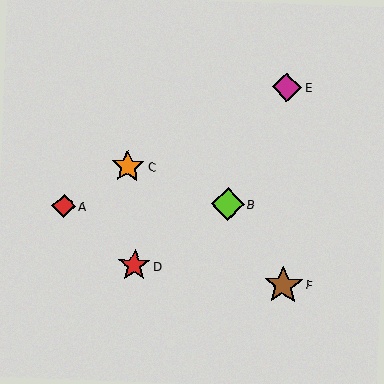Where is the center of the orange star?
The center of the orange star is at (128, 166).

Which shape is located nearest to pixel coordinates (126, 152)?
The orange star (labeled C) at (128, 166) is nearest to that location.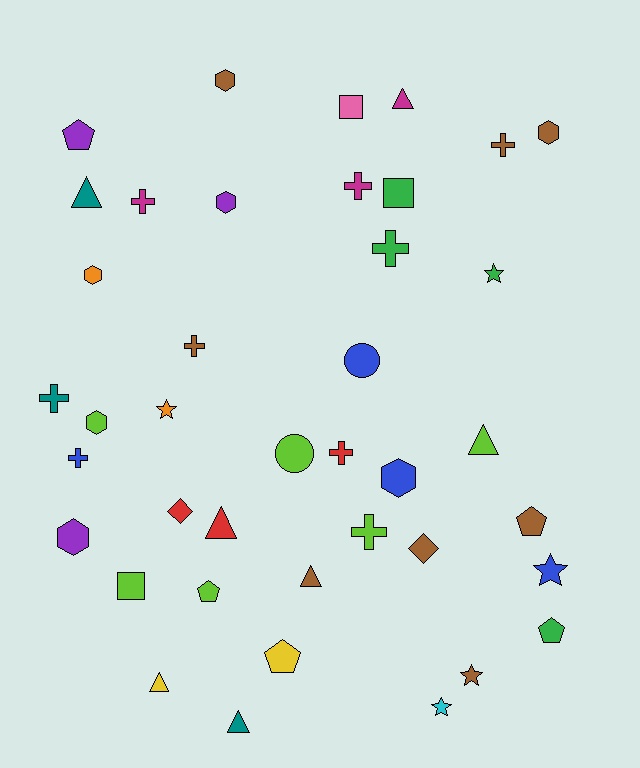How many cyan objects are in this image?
There is 1 cyan object.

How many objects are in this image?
There are 40 objects.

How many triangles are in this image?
There are 7 triangles.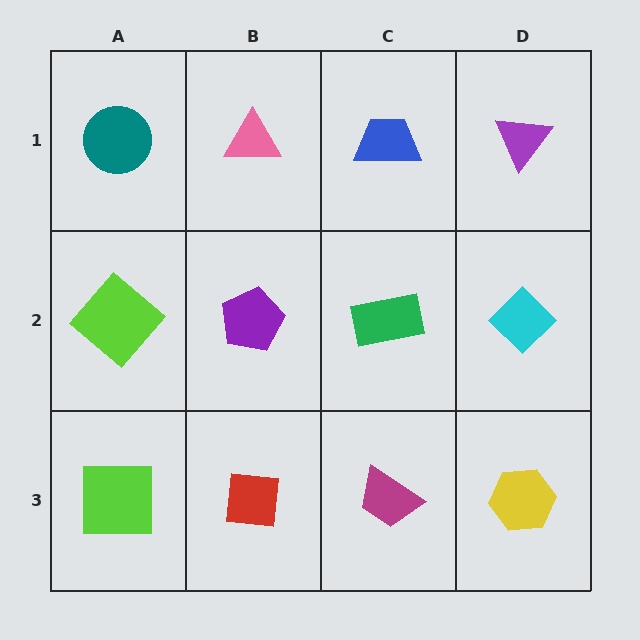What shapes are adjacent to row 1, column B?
A purple pentagon (row 2, column B), a teal circle (row 1, column A), a blue trapezoid (row 1, column C).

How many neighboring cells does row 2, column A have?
3.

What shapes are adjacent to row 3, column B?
A purple pentagon (row 2, column B), a lime square (row 3, column A), a magenta trapezoid (row 3, column C).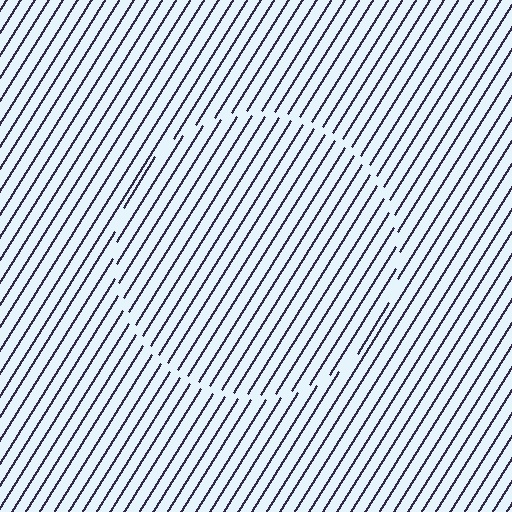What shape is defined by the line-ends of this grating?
An illusory circle. The interior of the shape contains the same grating, shifted by half a period — the contour is defined by the phase discontinuity where line-ends from the inner and outer gratings abut.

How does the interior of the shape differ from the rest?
The interior of the shape contains the same grating, shifted by half a period — the contour is defined by the phase discontinuity where line-ends from the inner and outer gratings abut.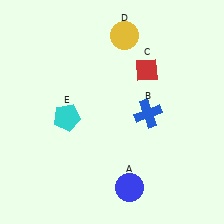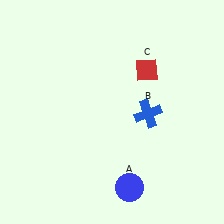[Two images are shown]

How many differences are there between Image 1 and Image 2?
There are 2 differences between the two images.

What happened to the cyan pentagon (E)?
The cyan pentagon (E) was removed in Image 2. It was in the bottom-left area of Image 1.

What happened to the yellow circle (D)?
The yellow circle (D) was removed in Image 2. It was in the top-right area of Image 1.